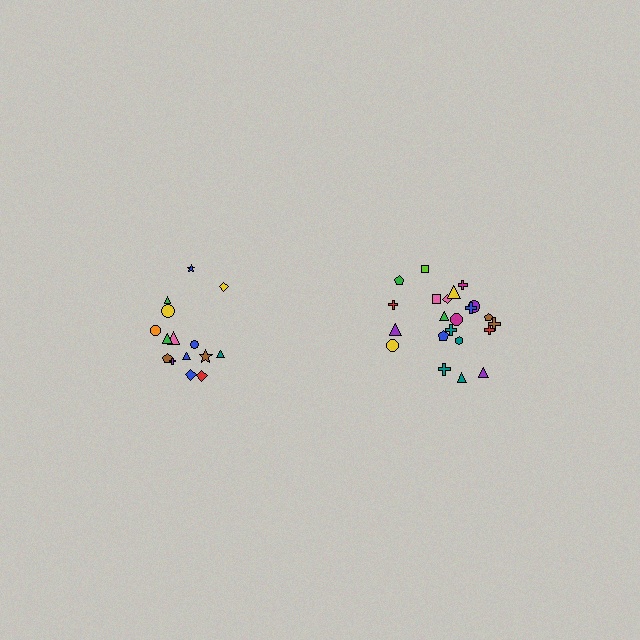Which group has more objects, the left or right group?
The right group.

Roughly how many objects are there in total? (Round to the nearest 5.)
Roughly 35 objects in total.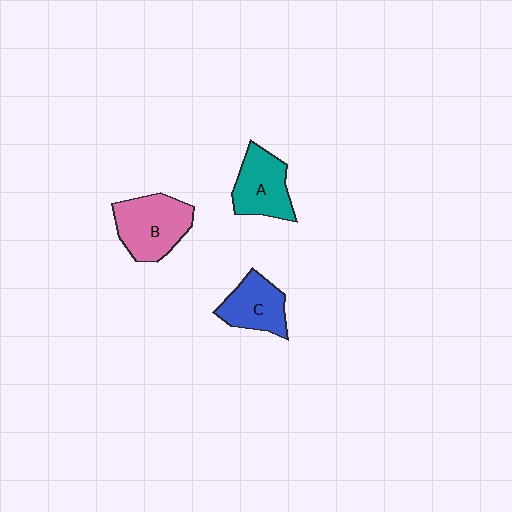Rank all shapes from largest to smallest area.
From largest to smallest: B (pink), A (teal), C (blue).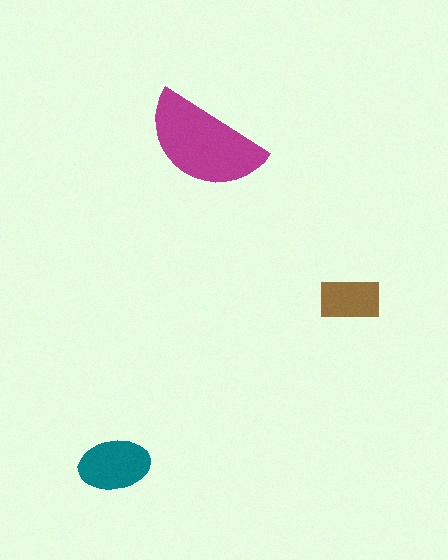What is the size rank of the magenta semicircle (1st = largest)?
1st.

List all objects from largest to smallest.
The magenta semicircle, the teal ellipse, the brown rectangle.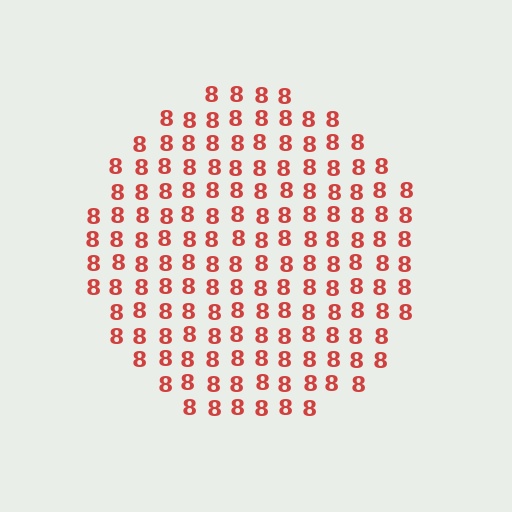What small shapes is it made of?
It is made of small digit 8's.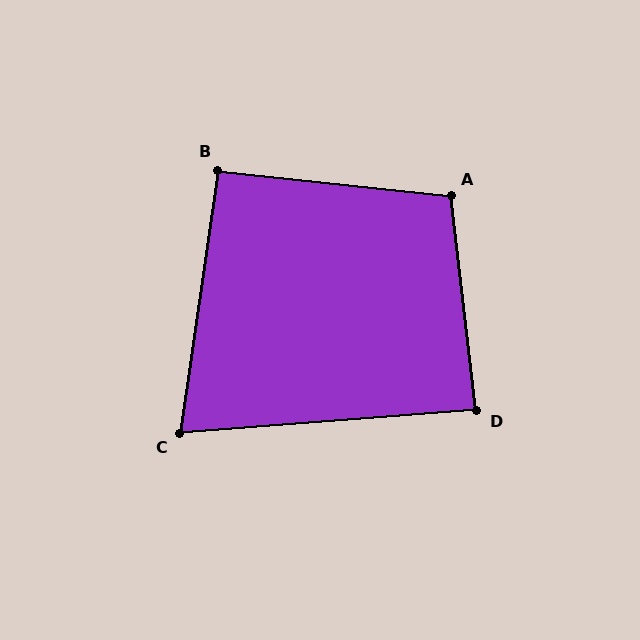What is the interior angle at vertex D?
Approximately 88 degrees (approximately right).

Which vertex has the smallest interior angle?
C, at approximately 77 degrees.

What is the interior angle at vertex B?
Approximately 92 degrees (approximately right).